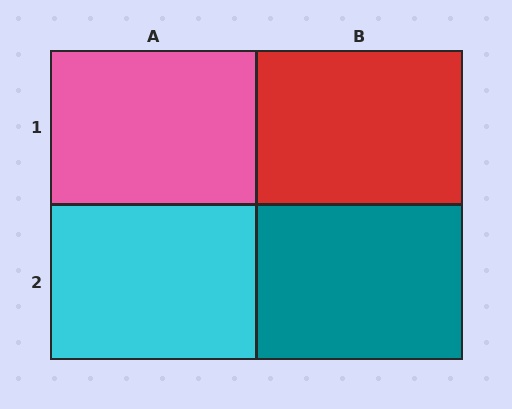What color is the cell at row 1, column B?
Red.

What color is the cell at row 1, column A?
Pink.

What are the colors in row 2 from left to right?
Cyan, teal.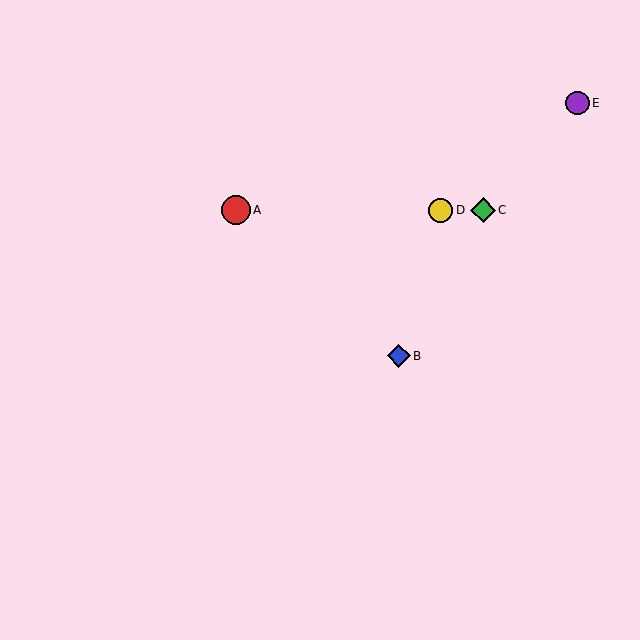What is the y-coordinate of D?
Object D is at y≈210.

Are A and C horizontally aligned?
Yes, both are at y≈210.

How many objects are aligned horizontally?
3 objects (A, C, D) are aligned horizontally.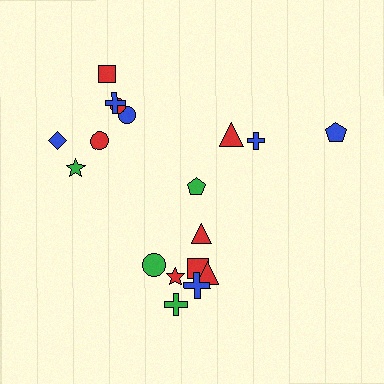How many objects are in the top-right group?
There are 3 objects.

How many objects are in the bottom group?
There are 8 objects.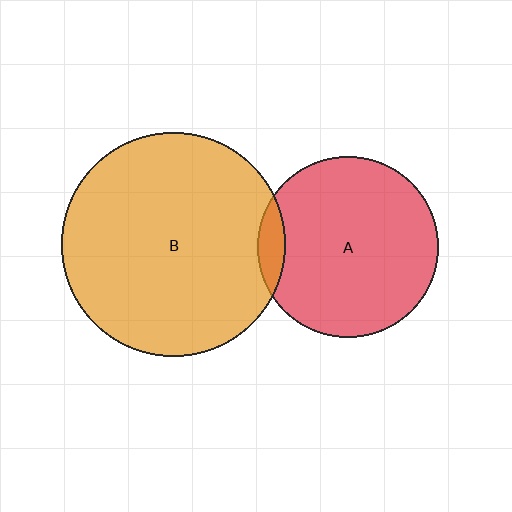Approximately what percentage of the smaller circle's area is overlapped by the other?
Approximately 10%.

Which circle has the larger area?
Circle B (orange).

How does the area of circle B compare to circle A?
Approximately 1.5 times.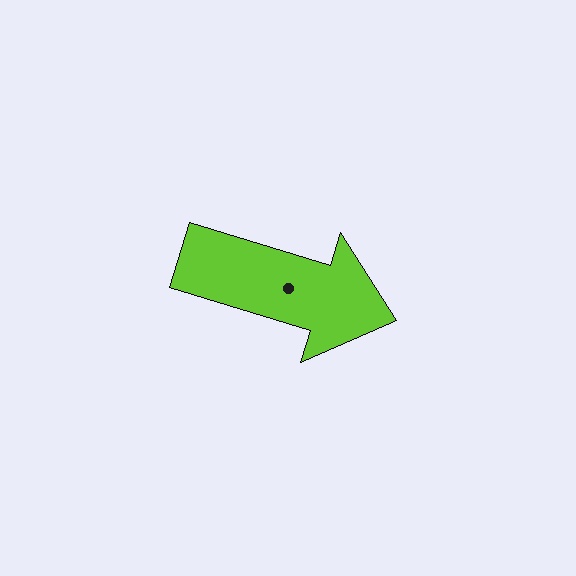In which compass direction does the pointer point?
East.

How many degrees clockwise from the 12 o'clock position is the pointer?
Approximately 107 degrees.